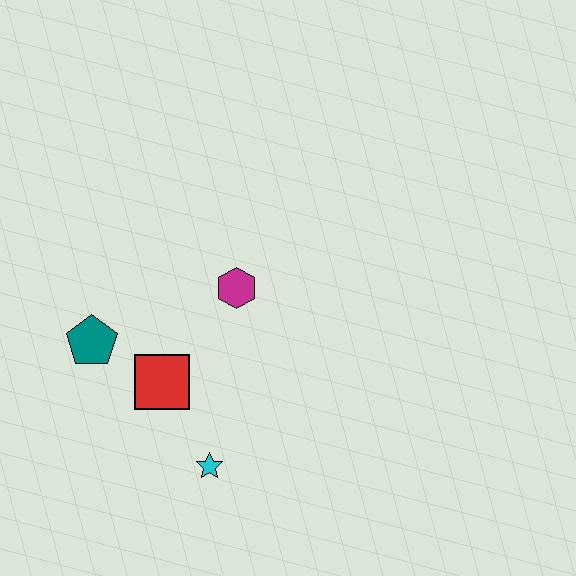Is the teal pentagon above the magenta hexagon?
No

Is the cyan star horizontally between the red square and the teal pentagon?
No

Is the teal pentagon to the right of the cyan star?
No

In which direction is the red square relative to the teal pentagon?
The red square is to the right of the teal pentagon.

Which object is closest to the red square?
The teal pentagon is closest to the red square.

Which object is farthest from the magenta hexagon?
The cyan star is farthest from the magenta hexagon.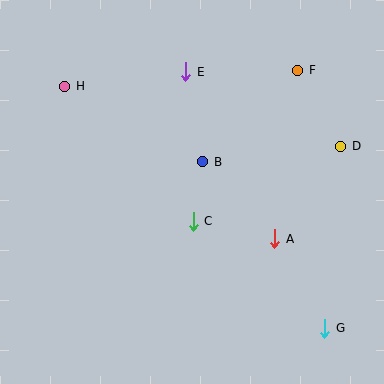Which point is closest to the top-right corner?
Point F is closest to the top-right corner.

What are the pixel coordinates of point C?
Point C is at (193, 221).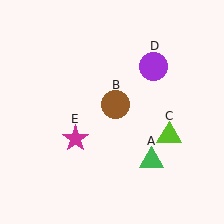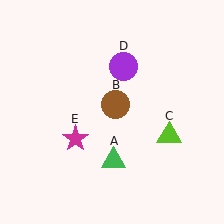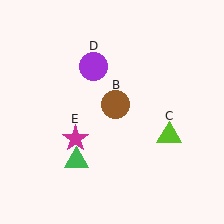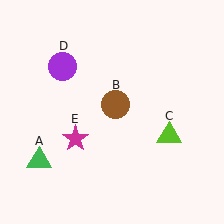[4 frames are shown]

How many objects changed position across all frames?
2 objects changed position: green triangle (object A), purple circle (object D).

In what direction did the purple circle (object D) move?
The purple circle (object D) moved left.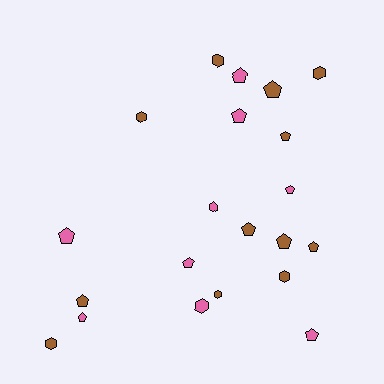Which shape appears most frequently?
Pentagon, with 13 objects.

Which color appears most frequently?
Brown, with 12 objects.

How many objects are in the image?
There are 21 objects.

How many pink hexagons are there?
There are 2 pink hexagons.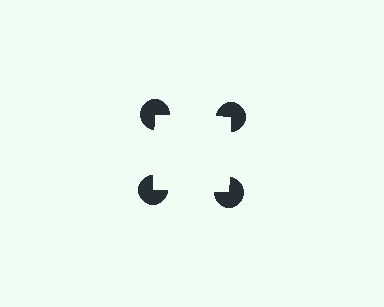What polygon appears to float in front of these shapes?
An illusory square — its edges are inferred from the aligned wedge cuts in the pac-man discs, not physically drawn.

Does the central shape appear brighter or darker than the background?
It typically appears slightly brighter than the background, even though no actual brightness change is drawn.